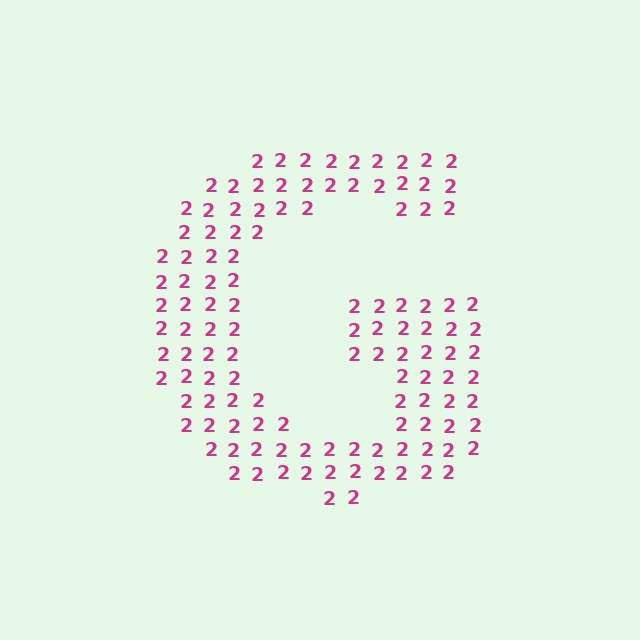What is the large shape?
The large shape is the letter G.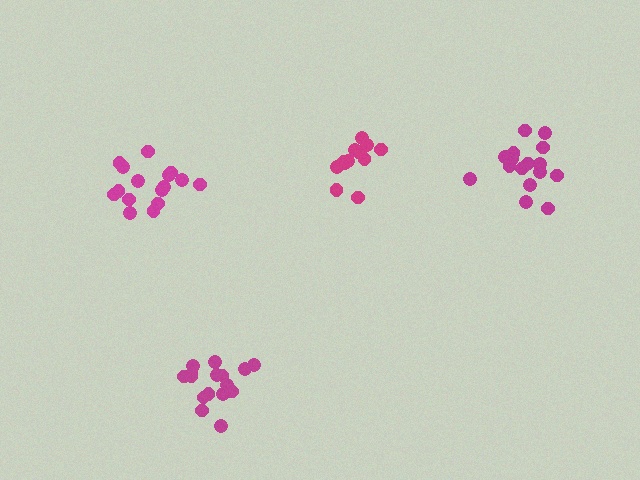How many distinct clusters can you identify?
There are 4 distinct clusters.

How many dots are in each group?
Group 1: 16 dots, Group 2: 12 dots, Group 3: 17 dots, Group 4: 16 dots (61 total).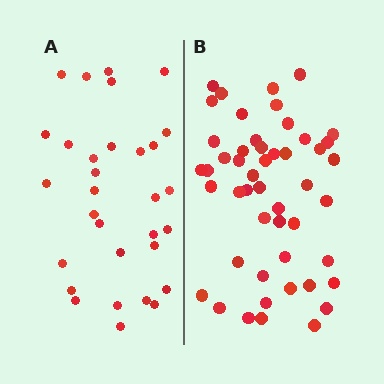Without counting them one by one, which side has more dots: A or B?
Region B (the right region) has more dots.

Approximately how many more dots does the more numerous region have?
Region B has approximately 20 more dots than region A.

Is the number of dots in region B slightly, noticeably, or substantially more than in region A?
Region B has substantially more. The ratio is roughly 1.6 to 1.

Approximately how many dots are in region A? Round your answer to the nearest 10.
About 30 dots. (The exact count is 31, which rounds to 30.)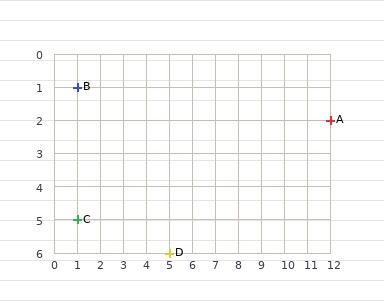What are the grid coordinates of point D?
Point D is at grid coordinates (5, 6).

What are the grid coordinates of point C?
Point C is at grid coordinates (1, 5).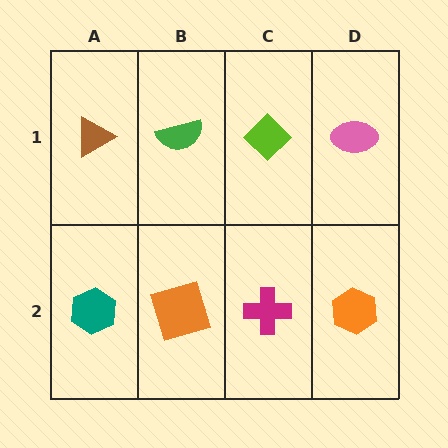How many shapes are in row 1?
4 shapes.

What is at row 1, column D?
A pink ellipse.